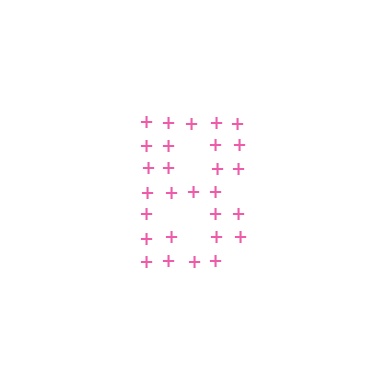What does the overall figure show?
The overall figure shows the digit 8.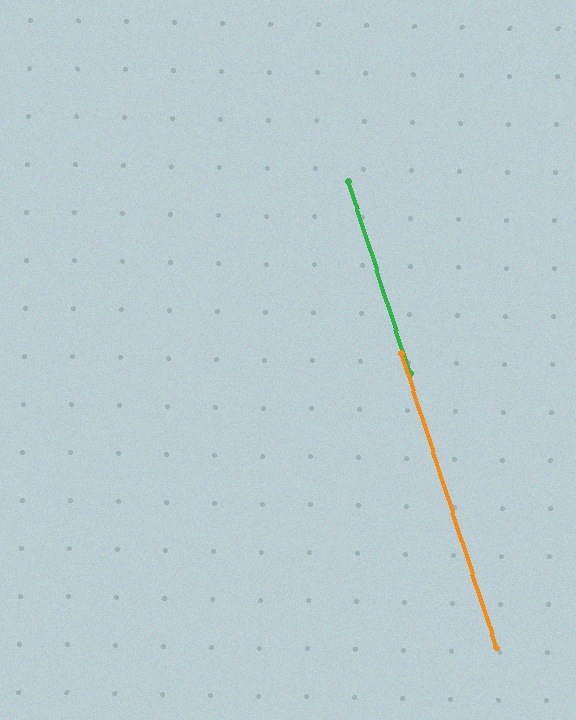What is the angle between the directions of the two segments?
Approximately 0 degrees.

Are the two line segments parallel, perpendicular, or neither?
Parallel — their directions differ by only 0.1°.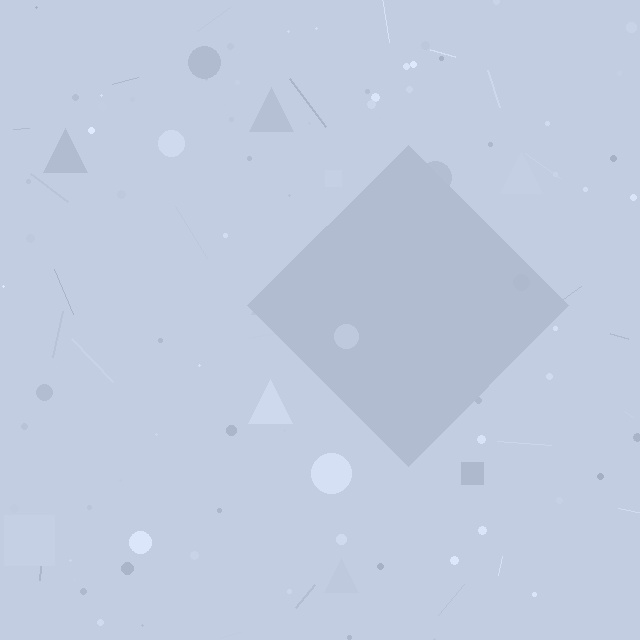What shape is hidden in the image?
A diamond is hidden in the image.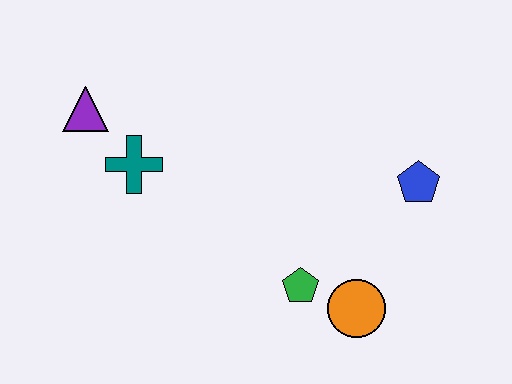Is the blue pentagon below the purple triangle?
Yes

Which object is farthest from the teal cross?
The blue pentagon is farthest from the teal cross.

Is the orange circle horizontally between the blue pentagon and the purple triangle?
Yes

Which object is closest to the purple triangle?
The teal cross is closest to the purple triangle.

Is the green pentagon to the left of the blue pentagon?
Yes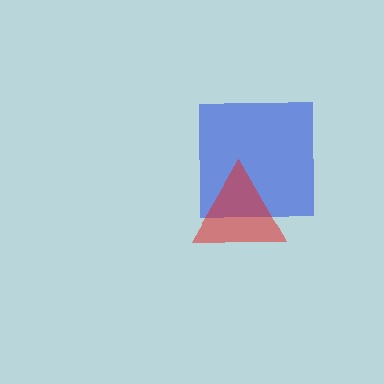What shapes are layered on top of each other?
The layered shapes are: a blue square, a red triangle.